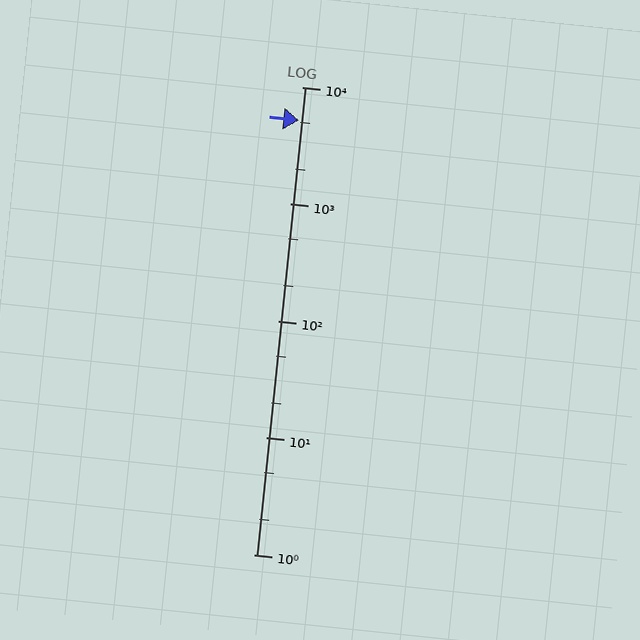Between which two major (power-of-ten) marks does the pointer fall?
The pointer is between 1000 and 10000.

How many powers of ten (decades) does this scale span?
The scale spans 4 decades, from 1 to 10000.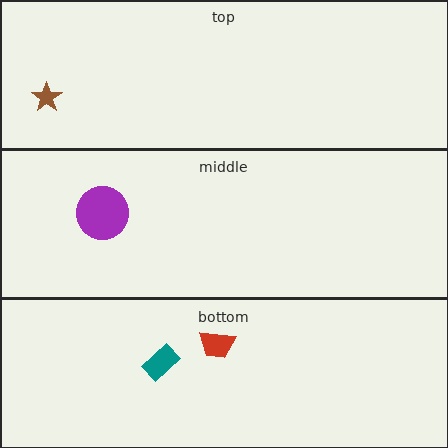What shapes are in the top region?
The brown star.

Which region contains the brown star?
The top region.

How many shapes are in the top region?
1.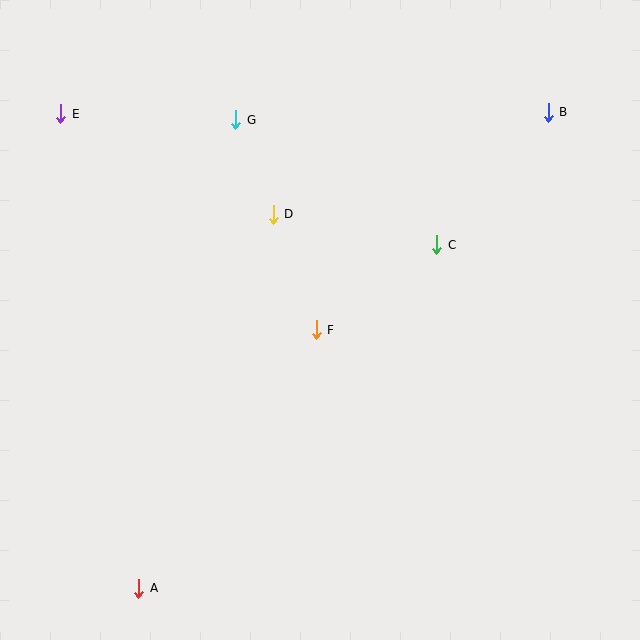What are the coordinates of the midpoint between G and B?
The midpoint between G and B is at (392, 116).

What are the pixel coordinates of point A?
Point A is at (139, 588).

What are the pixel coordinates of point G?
Point G is at (236, 120).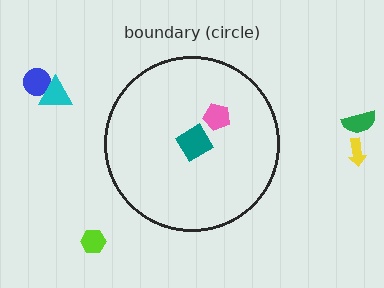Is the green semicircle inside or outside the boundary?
Outside.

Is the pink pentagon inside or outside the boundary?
Inside.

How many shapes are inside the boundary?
2 inside, 5 outside.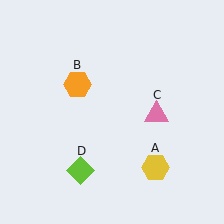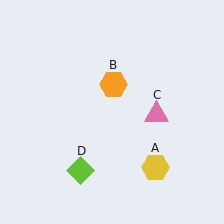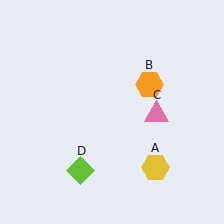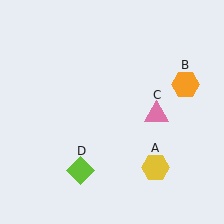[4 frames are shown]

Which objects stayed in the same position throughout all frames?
Yellow hexagon (object A) and pink triangle (object C) and lime diamond (object D) remained stationary.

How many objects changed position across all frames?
1 object changed position: orange hexagon (object B).